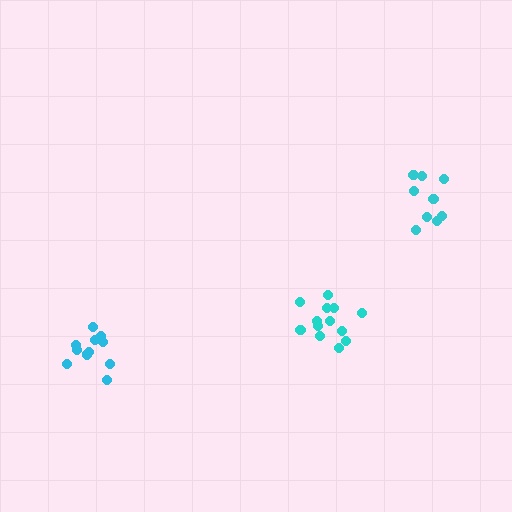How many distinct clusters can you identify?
There are 3 distinct clusters.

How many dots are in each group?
Group 1: 13 dots, Group 2: 11 dots, Group 3: 9 dots (33 total).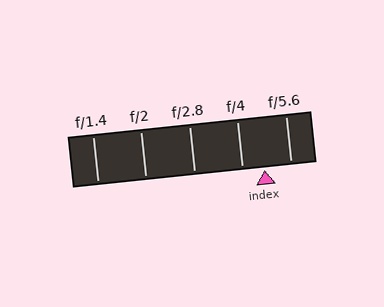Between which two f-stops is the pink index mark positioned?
The index mark is between f/4 and f/5.6.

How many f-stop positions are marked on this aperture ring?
There are 5 f-stop positions marked.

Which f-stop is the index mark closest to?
The index mark is closest to f/4.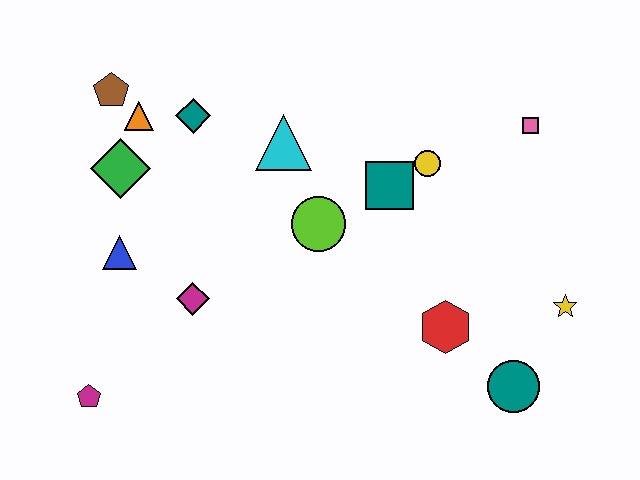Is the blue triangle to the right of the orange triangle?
No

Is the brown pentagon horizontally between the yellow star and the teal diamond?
No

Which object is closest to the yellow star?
The teal circle is closest to the yellow star.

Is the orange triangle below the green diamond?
No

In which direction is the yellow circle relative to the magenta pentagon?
The yellow circle is to the right of the magenta pentagon.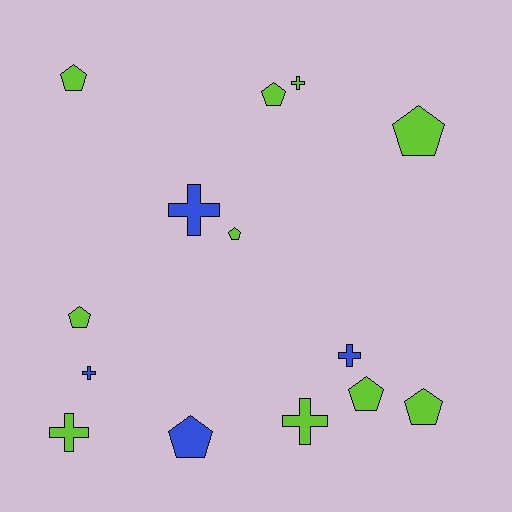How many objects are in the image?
There are 14 objects.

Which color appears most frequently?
Lime, with 10 objects.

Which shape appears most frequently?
Pentagon, with 8 objects.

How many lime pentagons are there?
There are 7 lime pentagons.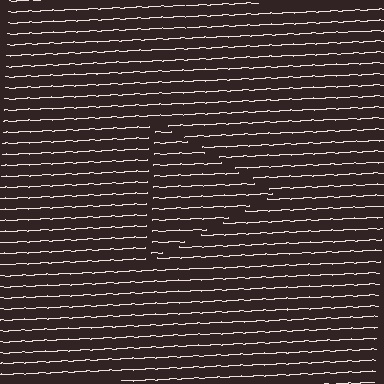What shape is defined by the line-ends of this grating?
An illusory triangle. The interior of the shape contains the same grating, shifted by half a period — the contour is defined by the phase discontinuity where line-ends from the inner and outer gratings abut.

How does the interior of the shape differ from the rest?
The interior of the shape contains the same grating, shifted by half a period — the contour is defined by the phase discontinuity where line-ends from the inner and outer gratings abut.